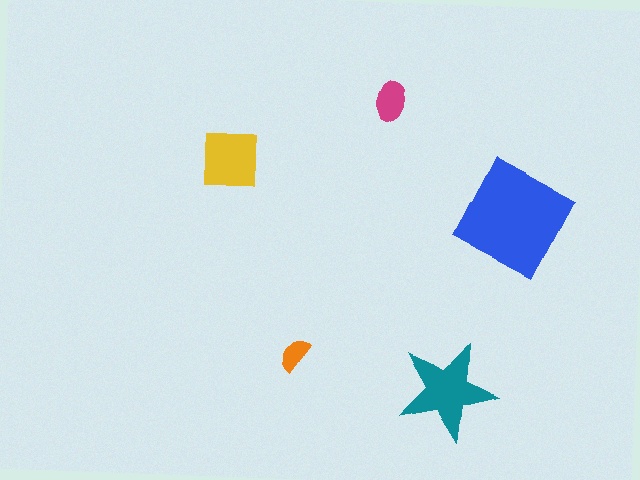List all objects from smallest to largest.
The orange semicircle, the magenta ellipse, the yellow square, the teal star, the blue diamond.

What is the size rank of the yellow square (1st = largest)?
3rd.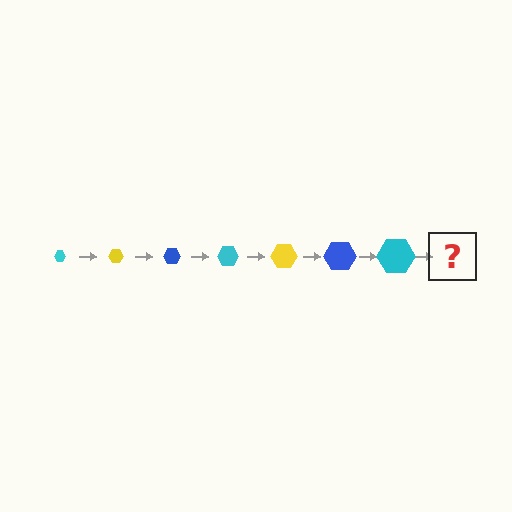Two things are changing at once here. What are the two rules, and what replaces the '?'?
The two rules are that the hexagon grows larger each step and the color cycles through cyan, yellow, and blue. The '?' should be a yellow hexagon, larger than the previous one.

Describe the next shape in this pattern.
It should be a yellow hexagon, larger than the previous one.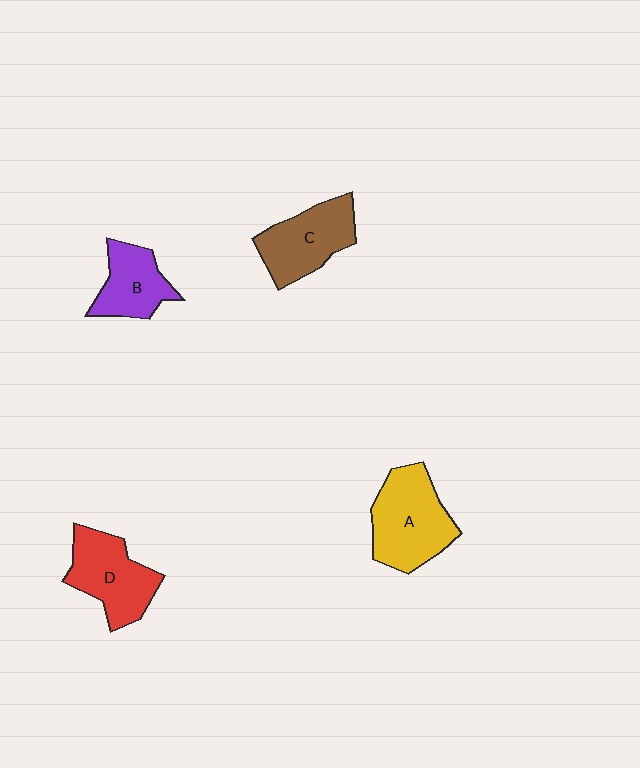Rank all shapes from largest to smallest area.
From largest to smallest: A (yellow), D (red), C (brown), B (purple).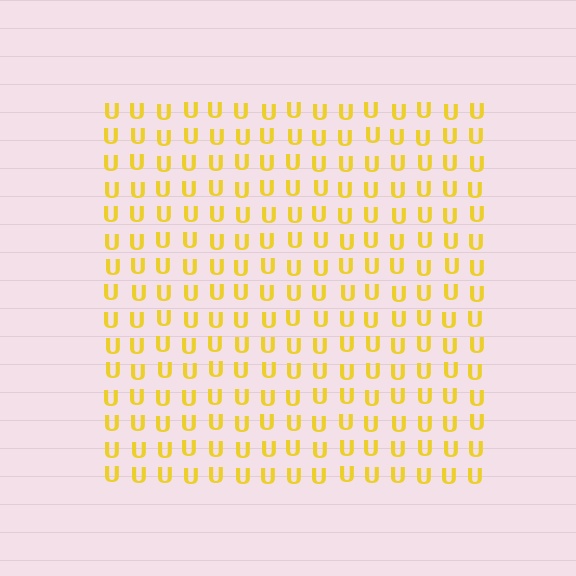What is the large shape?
The large shape is a square.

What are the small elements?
The small elements are letter U's.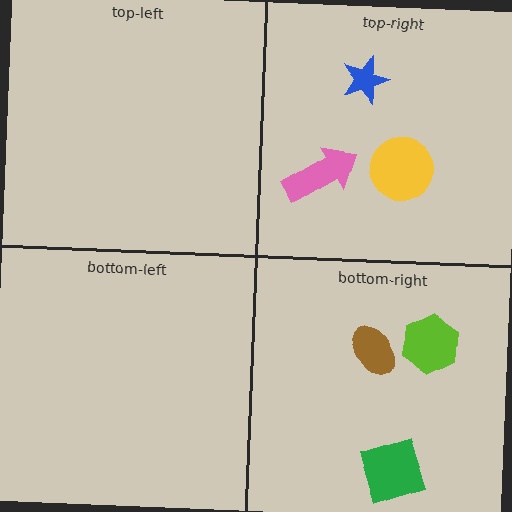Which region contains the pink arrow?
The top-right region.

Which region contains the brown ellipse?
The bottom-right region.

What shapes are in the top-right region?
The pink arrow, the blue star, the yellow circle.